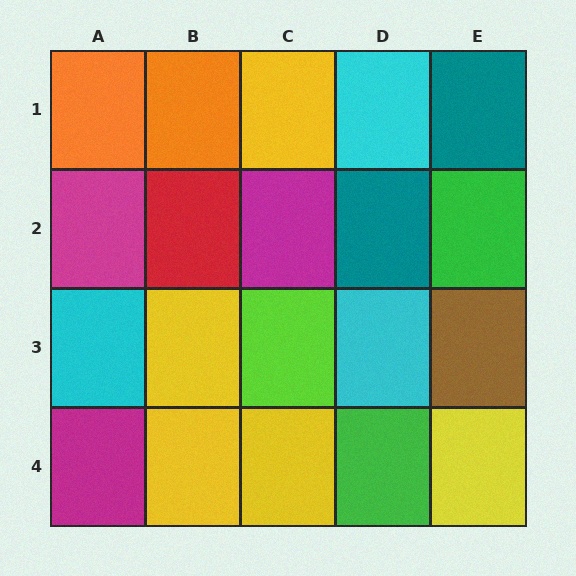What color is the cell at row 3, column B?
Yellow.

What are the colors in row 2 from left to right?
Magenta, red, magenta, teal, green.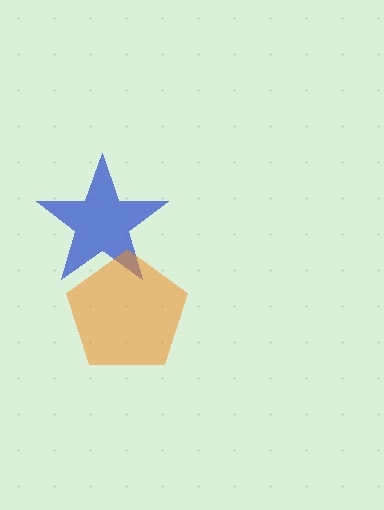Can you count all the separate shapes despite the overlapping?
Yes, there are 2 separate shapes.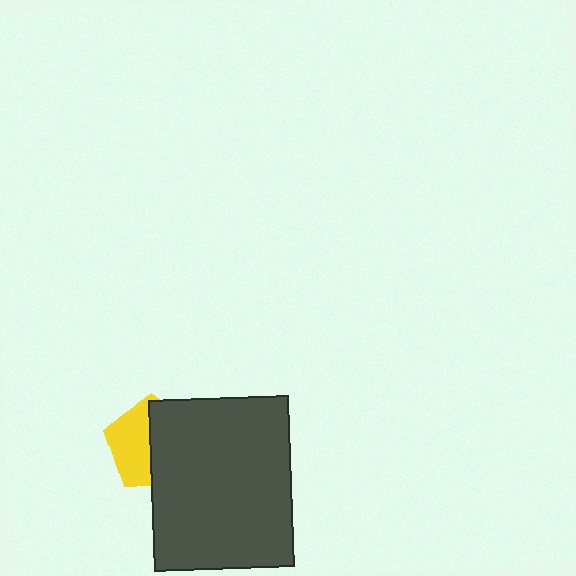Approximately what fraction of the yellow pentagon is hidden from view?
Roughly 54% of the yellow pentagon is hidden behind the dark gray rectangle.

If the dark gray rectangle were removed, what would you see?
You would see the complete yellow pentagon.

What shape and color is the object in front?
The object in front is a dark gray rectangle.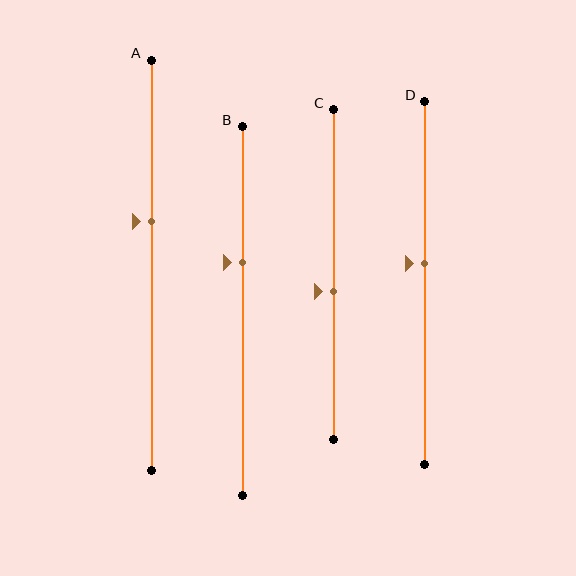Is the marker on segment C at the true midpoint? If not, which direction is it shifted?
No, the marker on segment C is shifted downward by about 5% of the segment length.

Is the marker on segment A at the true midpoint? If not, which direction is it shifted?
No, the marker on segment A is shifted upward by about 11% of the segment length.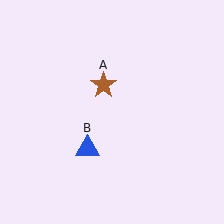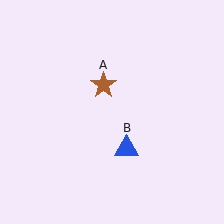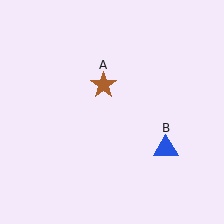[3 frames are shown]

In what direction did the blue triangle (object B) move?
The blue triangle (object B) moved right.